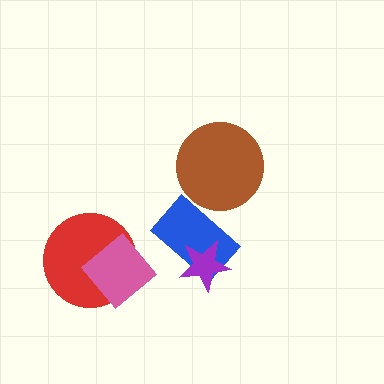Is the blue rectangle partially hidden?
Yes, it is partially covered by another shape.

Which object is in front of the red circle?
The pink diamond is in front of the red circle.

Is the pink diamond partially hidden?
No, no other shape covers it.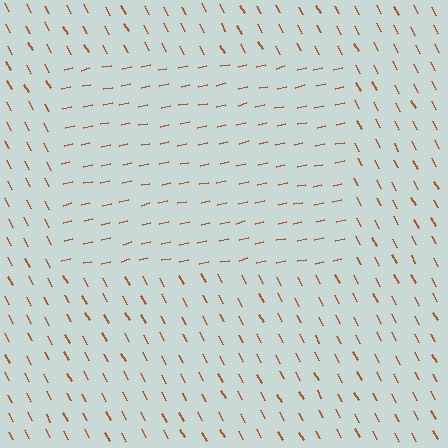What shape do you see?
I see a rectangle.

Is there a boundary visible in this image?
Yes, there is a texture boundary formed by a change in line orientation.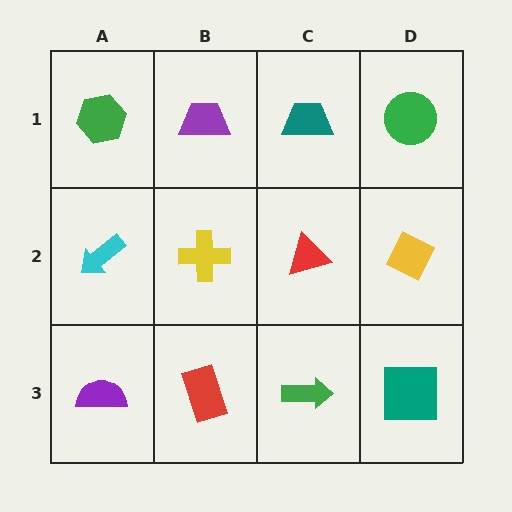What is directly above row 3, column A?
A cyan arrow.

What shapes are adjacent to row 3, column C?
A red triangle (row 2, column C), a red rectangle (row 3, column B), a teal square (row 3, column D).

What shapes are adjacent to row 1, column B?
A yellow cross (row 2, column B), a green hexagon (row 1, column A), a teal trapezoid (row 1, column C).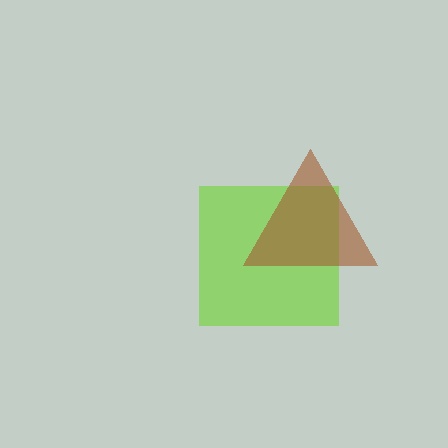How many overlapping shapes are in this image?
There are 2 overlapping shapes in the image.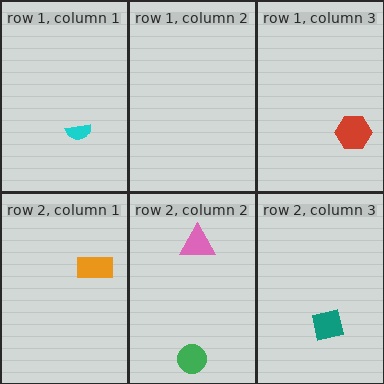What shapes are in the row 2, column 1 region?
The orange rectangle.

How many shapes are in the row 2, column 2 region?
2.